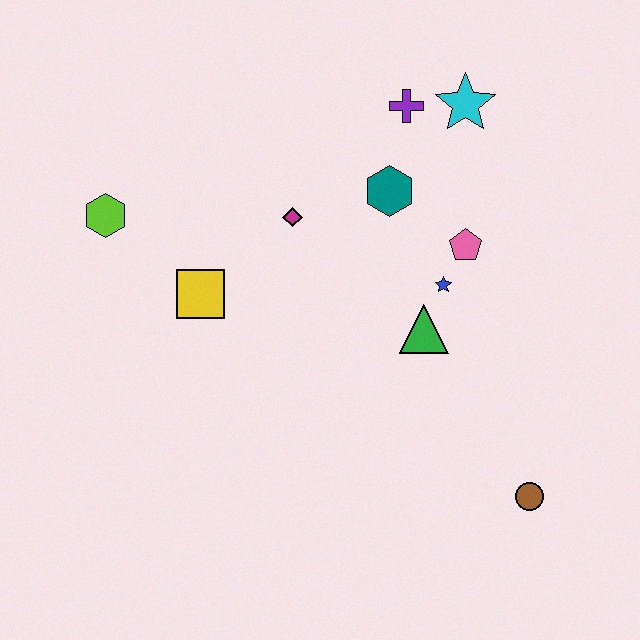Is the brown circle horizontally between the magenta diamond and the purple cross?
No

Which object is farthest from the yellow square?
The brown circle is farthest from the yellow square.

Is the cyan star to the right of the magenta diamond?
Yes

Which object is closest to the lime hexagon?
The yellow square is closest to the lime hexagon.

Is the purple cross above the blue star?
Yes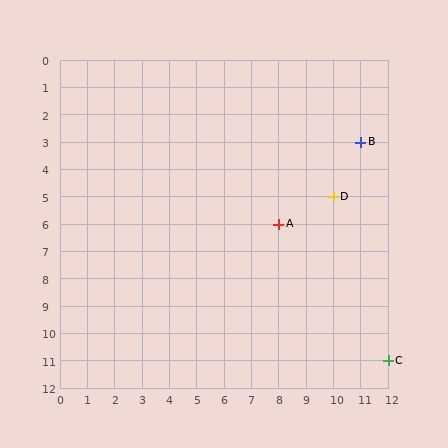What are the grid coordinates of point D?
Point D is at grid coordinates (10, 5).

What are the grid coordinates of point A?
Point A is at grid coordinates (8, 6).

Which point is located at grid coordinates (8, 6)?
Point A is at (8, 6).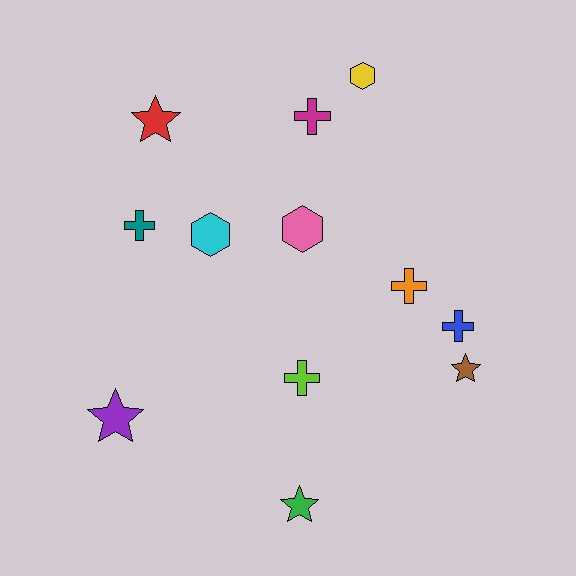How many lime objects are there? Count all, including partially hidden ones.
There is 1 lime object.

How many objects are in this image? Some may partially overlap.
There are 12 objects.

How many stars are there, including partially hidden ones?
There are 4 stars.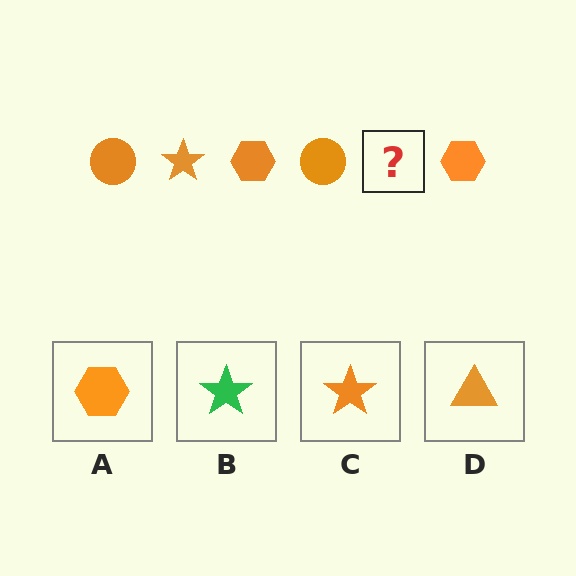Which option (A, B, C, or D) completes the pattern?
C.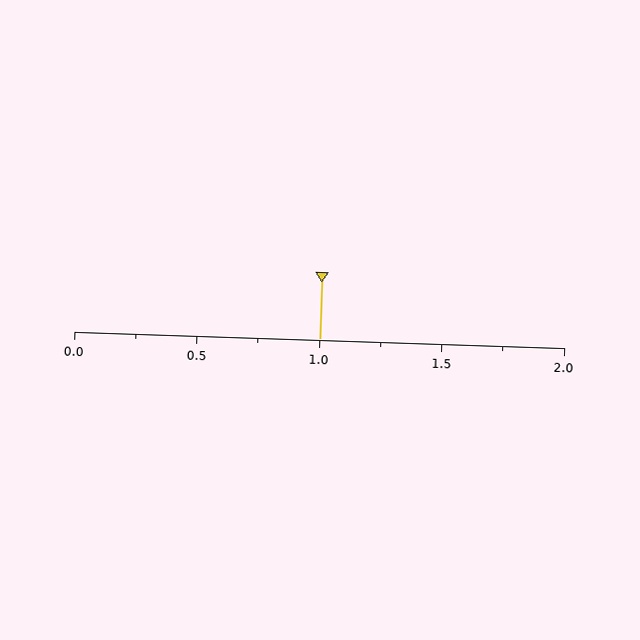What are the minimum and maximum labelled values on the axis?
The axis runs from 0.0 to 2.0.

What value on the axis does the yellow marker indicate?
The marker indicates approximately 1.